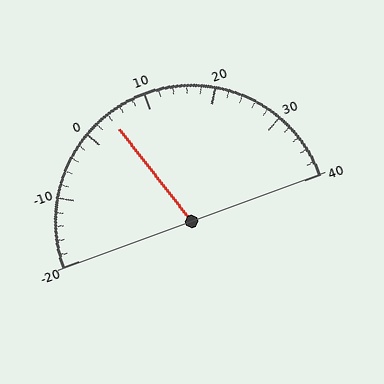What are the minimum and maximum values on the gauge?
The gauge ranges from -20 to 40.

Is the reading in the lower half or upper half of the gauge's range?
The reading is in the lower half of the range (-20 to 40).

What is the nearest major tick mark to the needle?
The nearest major tick mark is 0.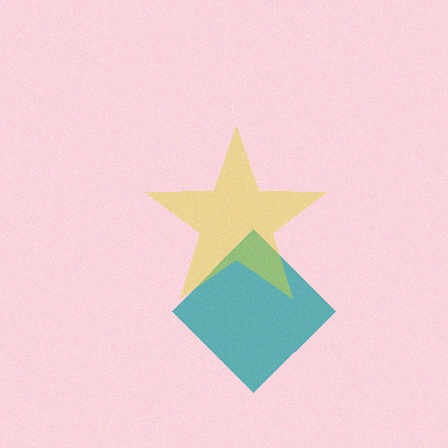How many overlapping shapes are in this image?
There are 2 overlapping shapes in the image.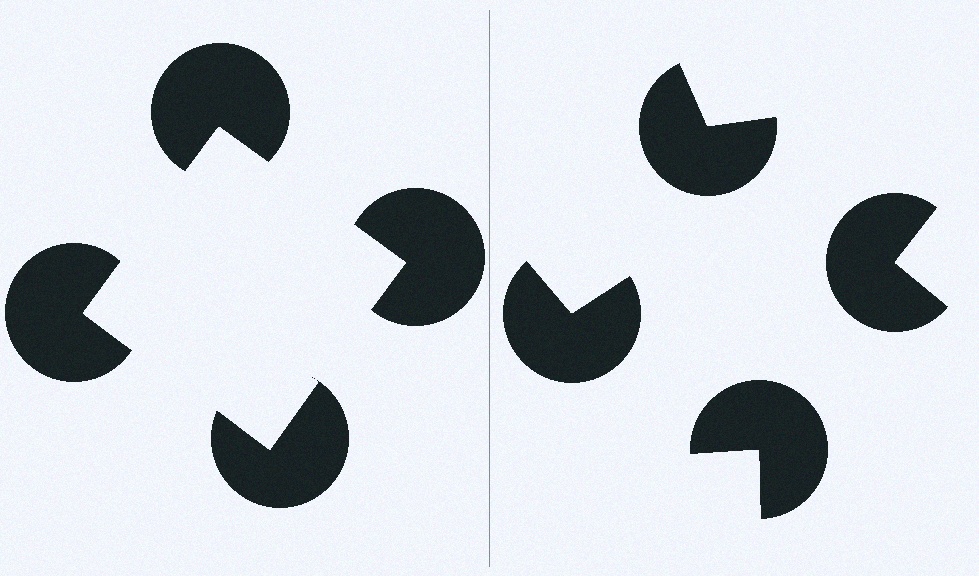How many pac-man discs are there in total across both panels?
8 — 4 on each side.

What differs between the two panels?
The pac-man discs are positioned identically on both sides; only the wedge orientations differ. On the left they align to a square; on the right they are misaligned.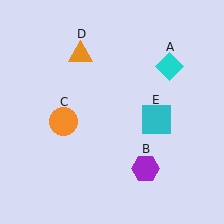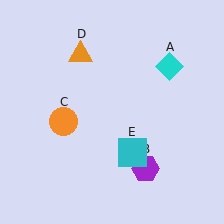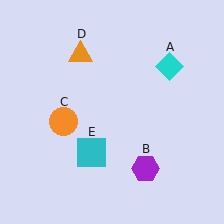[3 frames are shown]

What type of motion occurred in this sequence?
The cyan square (object E) rotated clockwise around the center of the scene.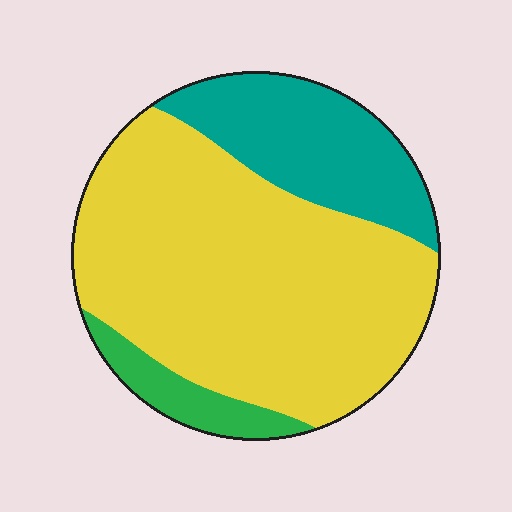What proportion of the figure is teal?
Teal covers 23% of the figure.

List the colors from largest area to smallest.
From largest to smallest: yellow, teal, green.